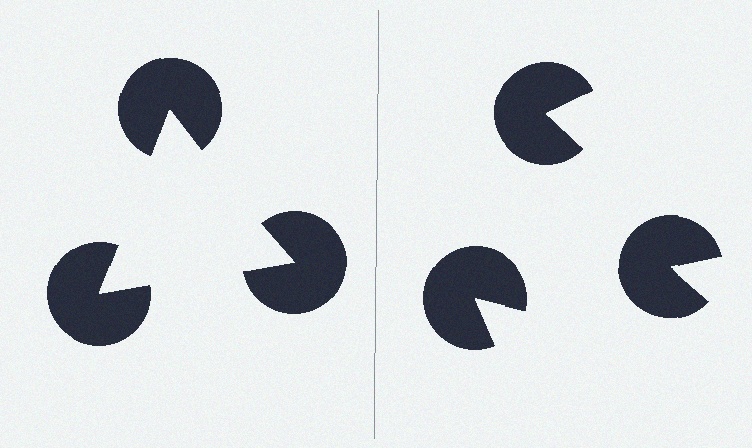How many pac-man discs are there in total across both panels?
6 — 3 on each side.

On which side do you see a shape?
An illusory triangle appears on the left side. On the right side the wedge cuts are rotated, so no coherent shape forms.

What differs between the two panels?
The pac-man discs are positioned identically on both sides; only the wedge orientations differ. On the left they align to a triangle; on the right they are misaligned.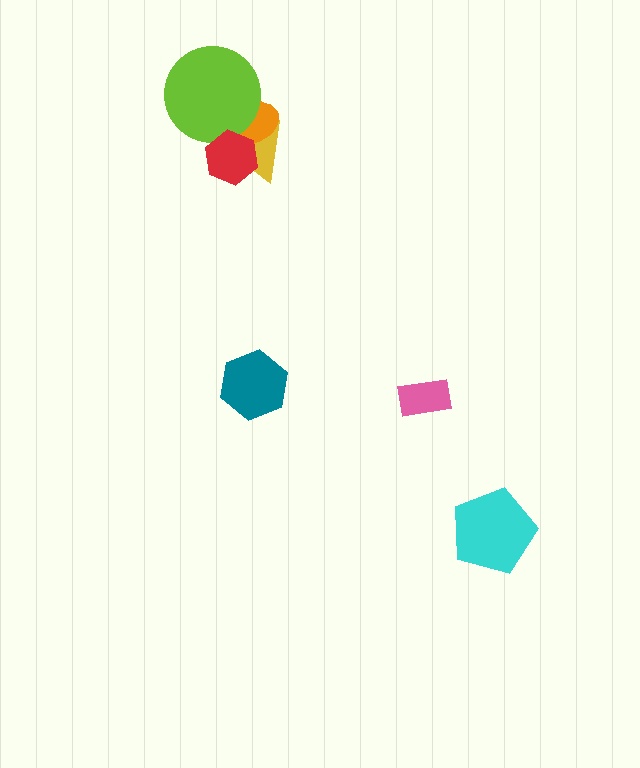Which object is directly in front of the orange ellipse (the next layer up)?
The lime circle is directly in front of the orange ellipse.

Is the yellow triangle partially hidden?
Yes, it is partially covered by another shape.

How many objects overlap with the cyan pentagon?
0 objects overlap with the cyan pentagon.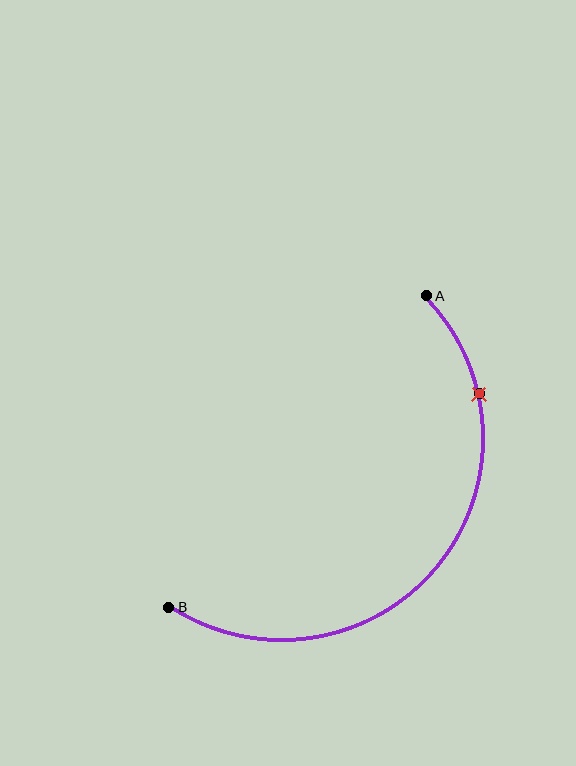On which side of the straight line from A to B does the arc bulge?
The arc bulges below and to the right of the straight line connecting A and B.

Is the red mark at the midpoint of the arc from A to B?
No. The red mark lies on the arc but is closer to endpoint A. The arc midpoint would be at the point on the curve equidistant along the arc from both A and B.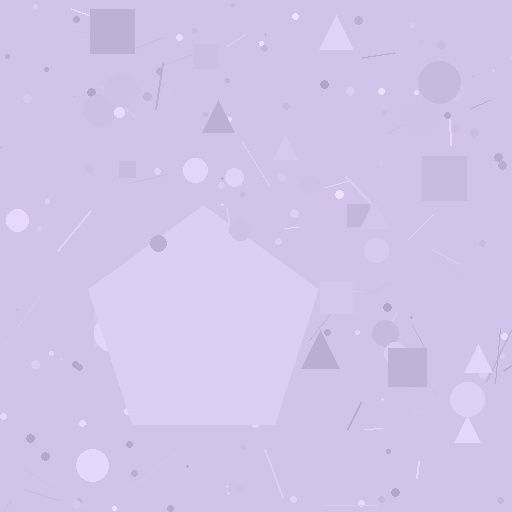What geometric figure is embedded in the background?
A pentagon is embedded in the background.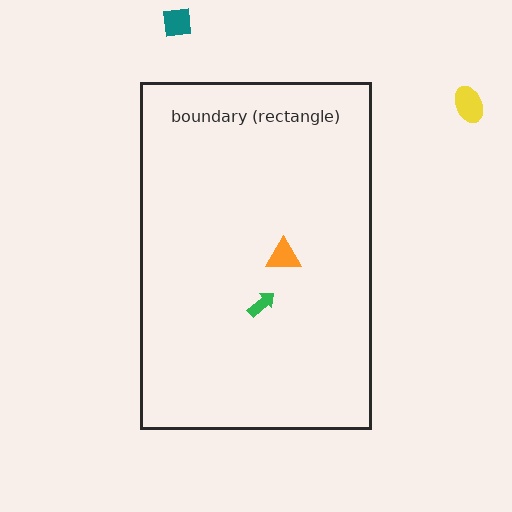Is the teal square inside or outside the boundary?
Outside.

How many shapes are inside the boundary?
2 inside, 2 outside.